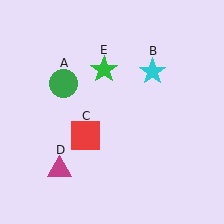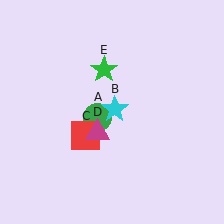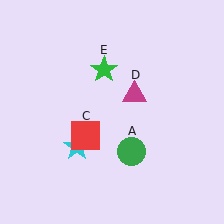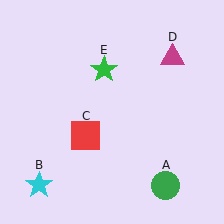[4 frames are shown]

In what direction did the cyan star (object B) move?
The cyan star (object B) moved down and to the left.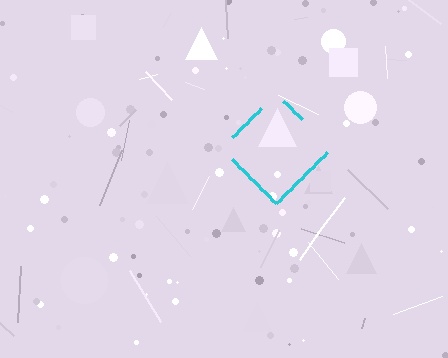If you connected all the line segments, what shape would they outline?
They would outline a diamond.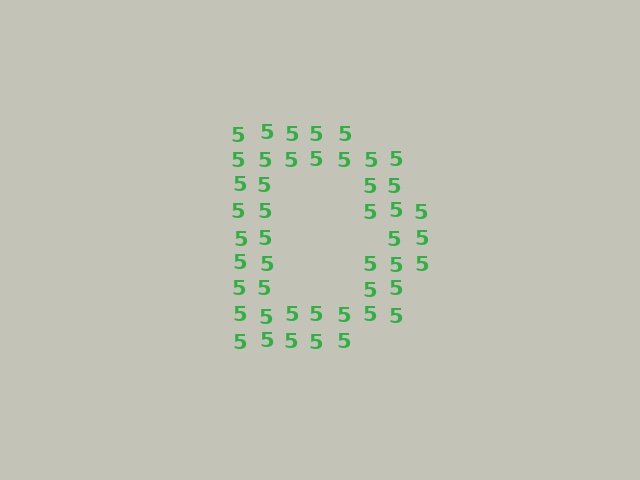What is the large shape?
The large shape is the letter D.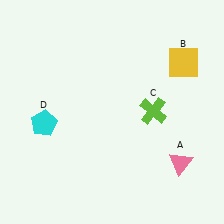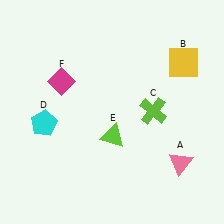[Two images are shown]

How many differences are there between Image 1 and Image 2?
There are 2 differences between the two images.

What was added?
A lime triangle (E), a magenta diamond (F) were added in Image 2.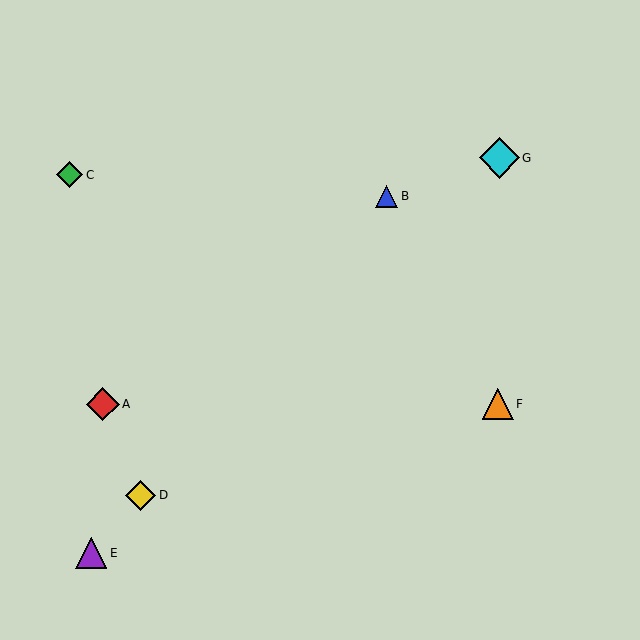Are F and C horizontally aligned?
No, F is at y≈404 and C is at y≈175.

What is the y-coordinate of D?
Object D is at y≈495.